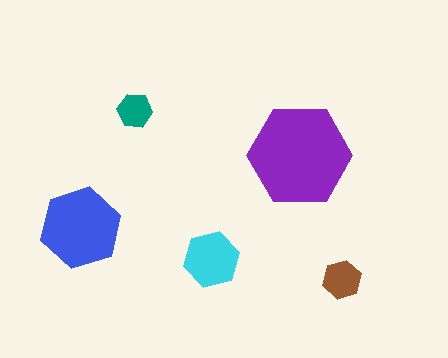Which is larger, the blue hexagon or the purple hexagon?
The purple one.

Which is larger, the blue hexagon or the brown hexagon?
The blue one.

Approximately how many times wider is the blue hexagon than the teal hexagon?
About 2.5 times wider.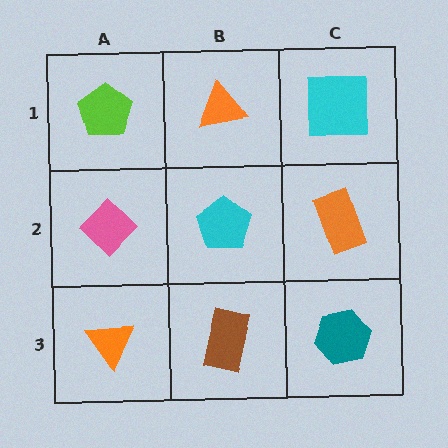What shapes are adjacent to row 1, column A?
A pink diamond (row 2, column A), an orange triangle (row 1, column B).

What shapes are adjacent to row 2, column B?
An orange triangle (row 1, column B), a brown rectangle (row 3, column B), a pink diamond (row 2, column A), an orange rectangle (row 2, column C).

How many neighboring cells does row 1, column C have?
2.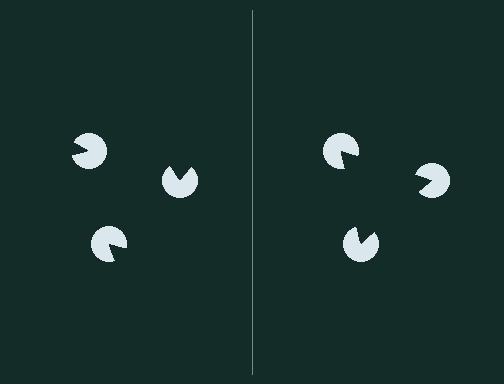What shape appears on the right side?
An illusory triangle.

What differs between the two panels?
The pac-man discs are positioned identically on both sides; only the wedge orientations differ. On the right they align to a triangle; on the left they are misaligned.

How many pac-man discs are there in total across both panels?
6 — 3 on each side.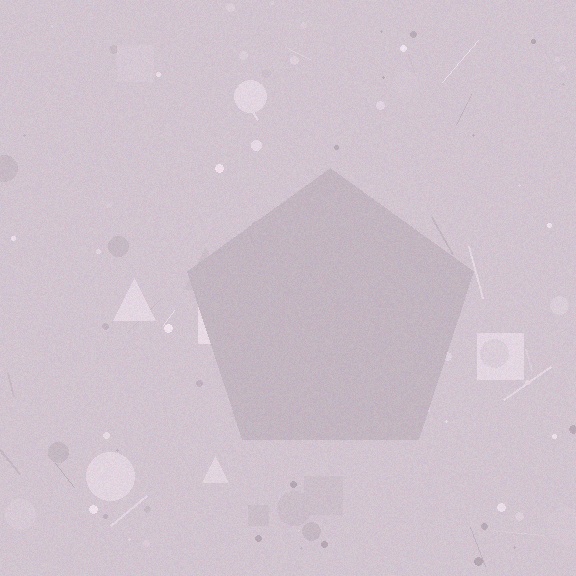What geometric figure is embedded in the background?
A pentagon is embedded in the background.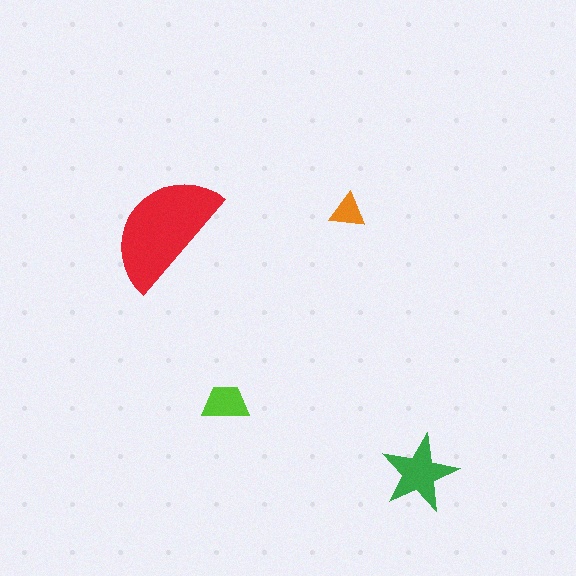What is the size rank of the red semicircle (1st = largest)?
1st.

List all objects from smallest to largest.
The orange triangle, the lime trapezoid, the green star, the red semicircle.